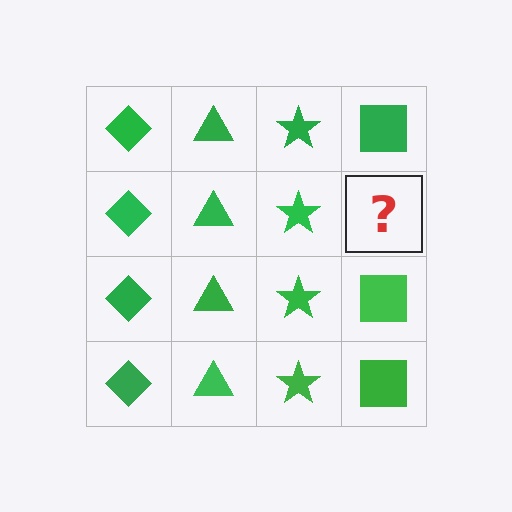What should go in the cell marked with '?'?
The missing cell should contain a green square.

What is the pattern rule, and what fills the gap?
The rule is that each column has a consistent shape. The gap should be filled with a green square.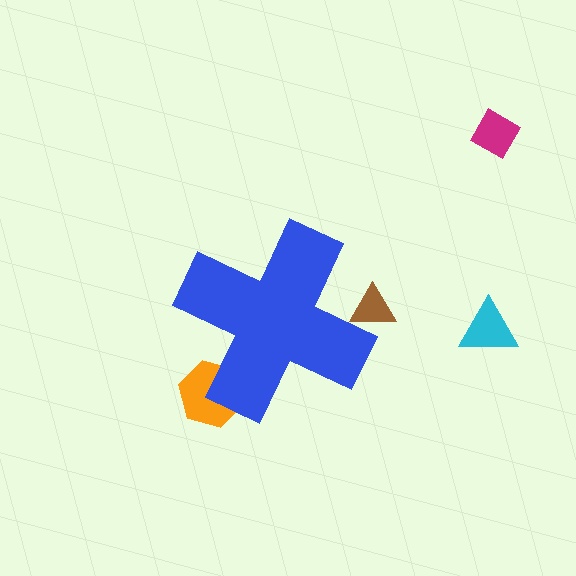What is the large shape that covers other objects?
A blue cross.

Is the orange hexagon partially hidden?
Yes, the orange hexagon is partially hidden behind the blue cross.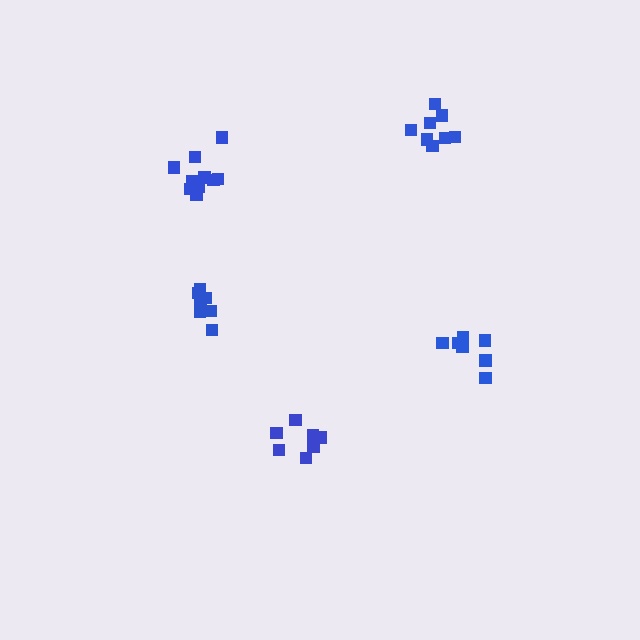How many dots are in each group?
Group 1: 10 dots, Group 2: 7 dots, Group 3: 7 dots, Group 4: 8 dots, Group 5: 8 dots (40 total).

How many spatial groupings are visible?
There are 5 spatial groupings.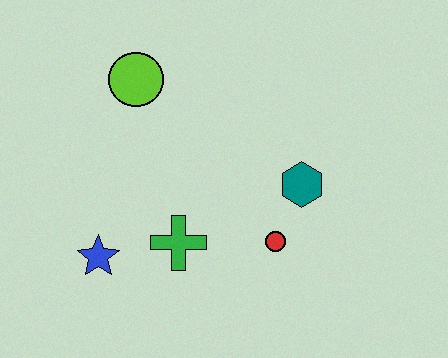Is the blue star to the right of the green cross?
No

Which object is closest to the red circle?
The teal hexagon is closest to the red circle.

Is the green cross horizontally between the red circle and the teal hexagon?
No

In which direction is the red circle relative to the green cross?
The red circle is to the right of the green cross.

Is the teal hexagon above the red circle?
Yes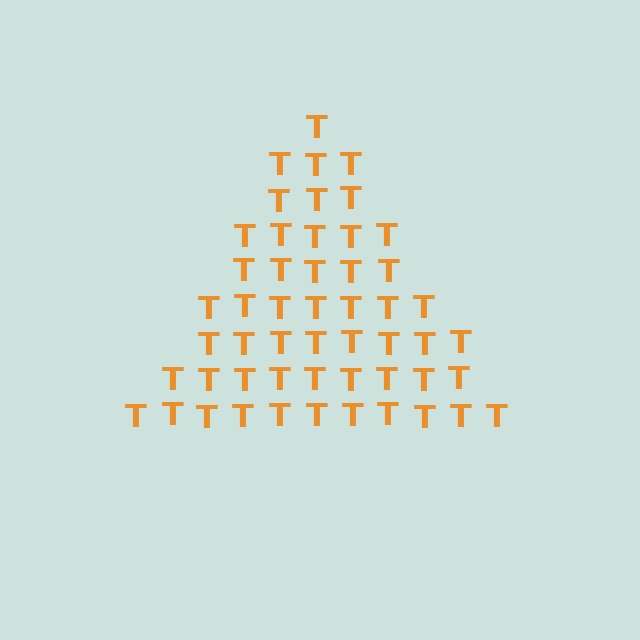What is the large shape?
The large shape is a triangle.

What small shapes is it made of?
It is made of small letter T's.